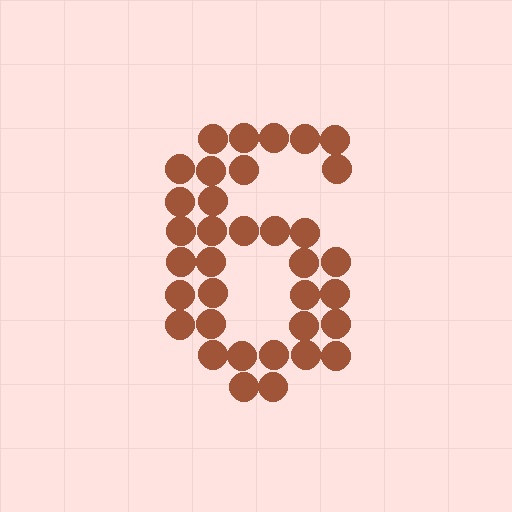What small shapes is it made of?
It is made of small circles.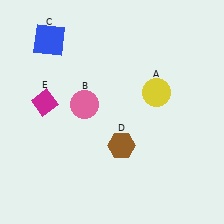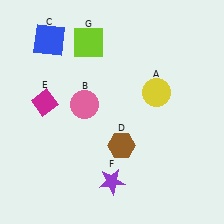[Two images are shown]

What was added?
A purple star (F), a lime square (G) were added in Image 2.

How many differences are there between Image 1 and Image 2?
There are 2 differences between the two images.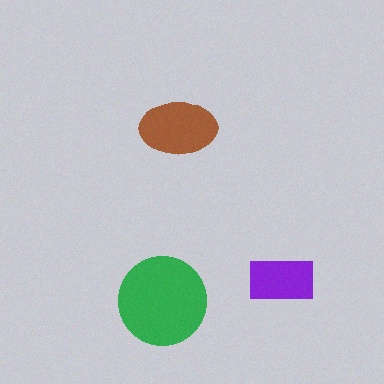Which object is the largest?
The green circle.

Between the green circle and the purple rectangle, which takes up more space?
The green circle.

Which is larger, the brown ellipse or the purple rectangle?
The brown ellipse.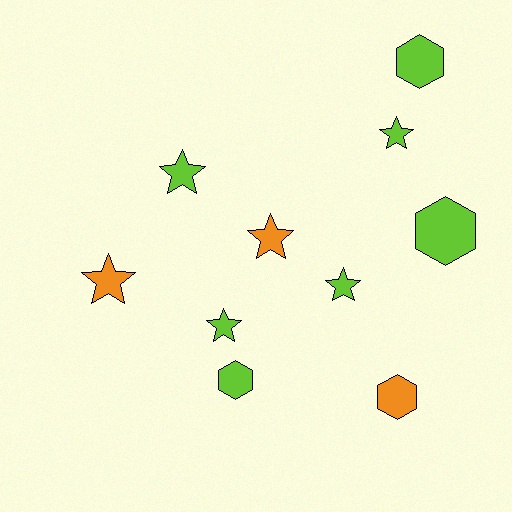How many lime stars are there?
There are 4 lime stars.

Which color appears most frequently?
Lime, with 7 objects.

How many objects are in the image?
There are 10 objects.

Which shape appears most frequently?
Star, with 6 objects.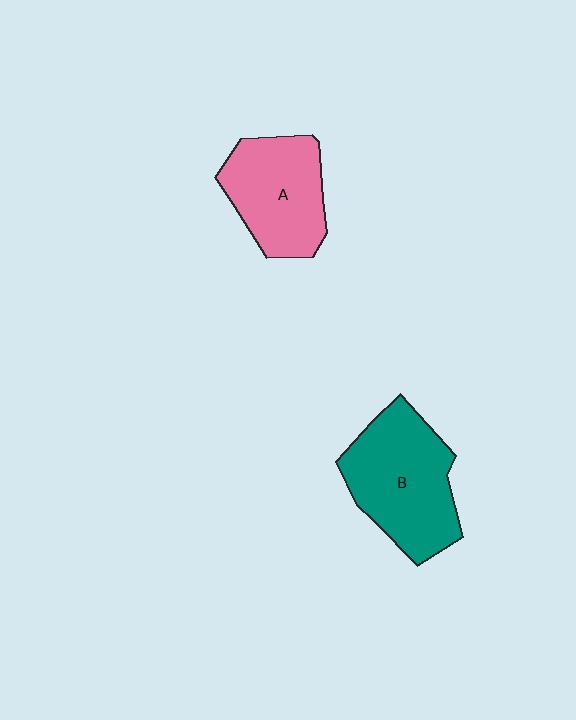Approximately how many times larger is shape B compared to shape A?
Approximately 1.2 times.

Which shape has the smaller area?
Shape A (pink).